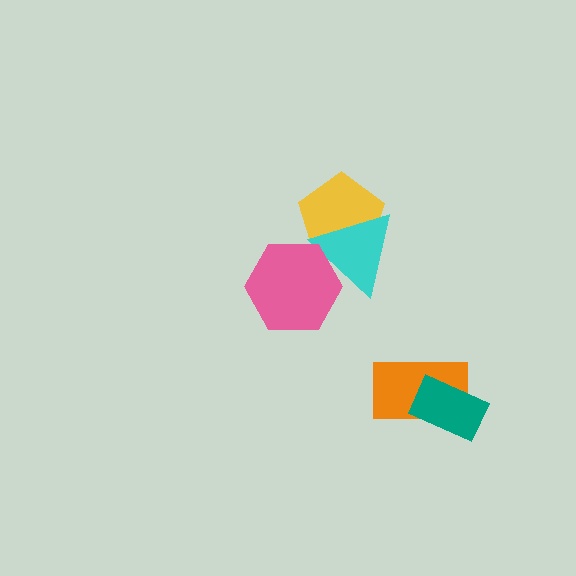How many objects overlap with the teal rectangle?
1 object overlaps with the teal rectangle.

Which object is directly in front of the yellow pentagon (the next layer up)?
The cyan triangle is directly in front of the yellow pentagon.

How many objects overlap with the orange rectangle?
1 object overlaps with the orange rectangle.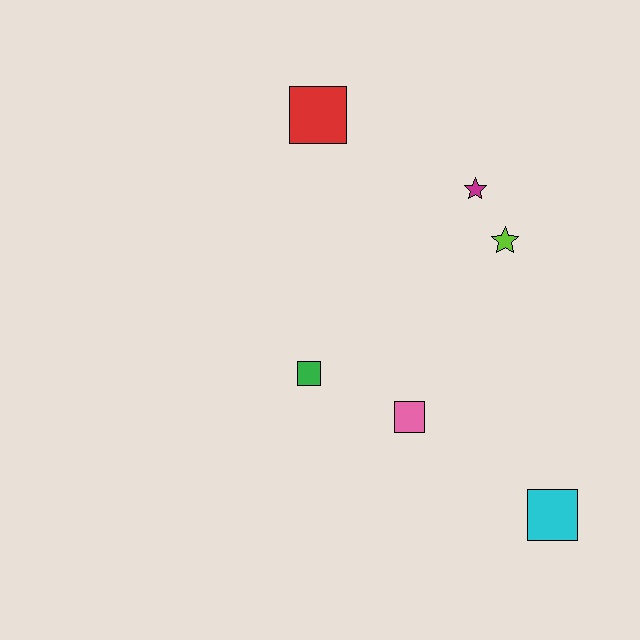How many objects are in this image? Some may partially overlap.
There are 6 objects.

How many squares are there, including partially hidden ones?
There are 4 squares.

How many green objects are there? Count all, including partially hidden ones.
There is 1 green object.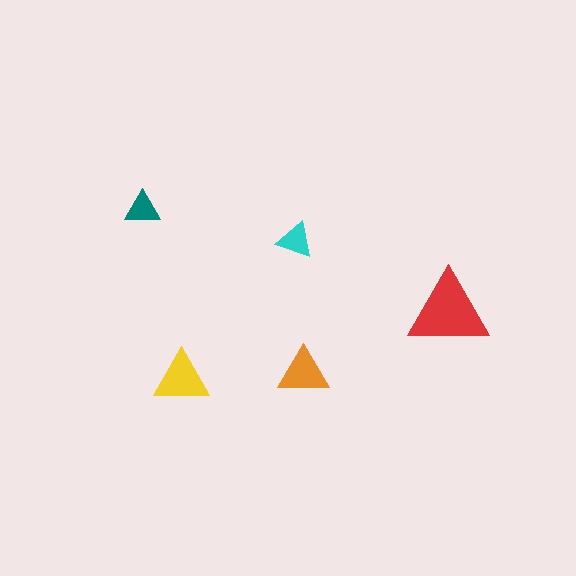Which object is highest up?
The teal triangle is topmost.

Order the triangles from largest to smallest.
the red one, the yellow one, the orange one, the cyan one, the teal one.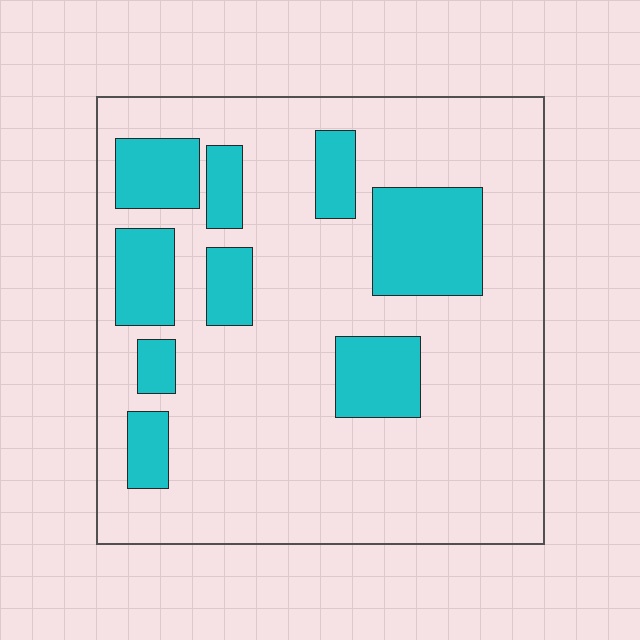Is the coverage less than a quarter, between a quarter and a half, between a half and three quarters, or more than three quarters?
Less than a quarter.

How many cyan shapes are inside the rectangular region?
9.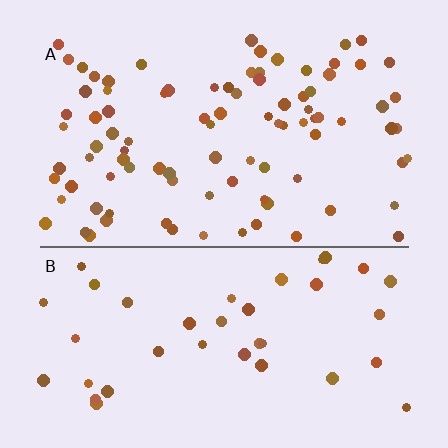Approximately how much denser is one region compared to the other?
Approximately 2.3× — region A over region B.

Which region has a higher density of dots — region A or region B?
A (the top).